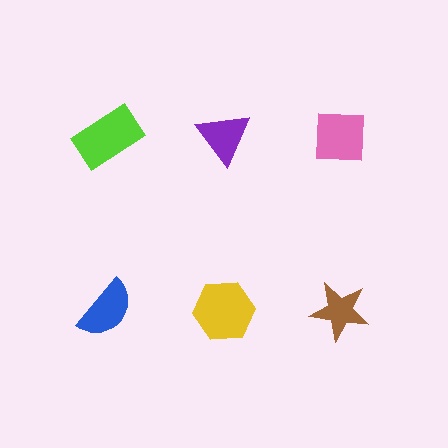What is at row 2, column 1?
A blue semicircle.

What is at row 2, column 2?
A yellow hexagon.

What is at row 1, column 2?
A purple triangle.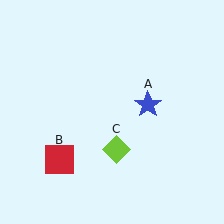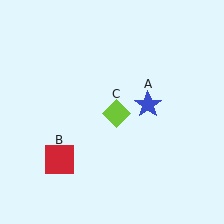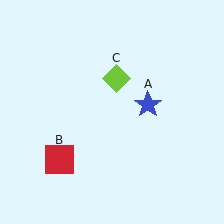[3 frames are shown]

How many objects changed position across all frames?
1 object changed position: lime diamond (object C).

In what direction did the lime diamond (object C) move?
The lime diamond (object C) moved up.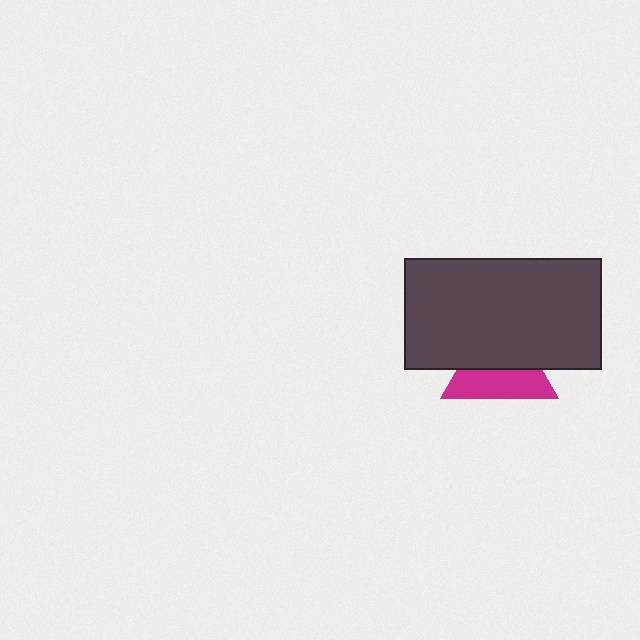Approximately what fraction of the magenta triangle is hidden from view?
Roughly 51% of the magenta triangle is hidden behind the dark gray rectangle.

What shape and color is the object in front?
The object in front is a dark gray rectangle.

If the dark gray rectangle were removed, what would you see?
You would see the complete magenta triangle.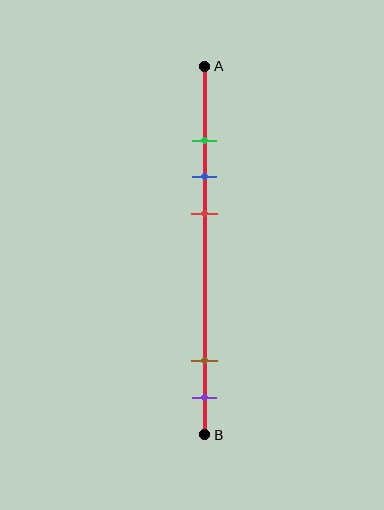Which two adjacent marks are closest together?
The green and blue marks are the closest adjacent pair.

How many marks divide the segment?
There are 5 marks dividing the segment.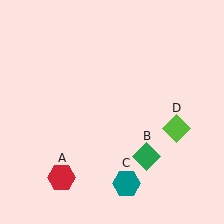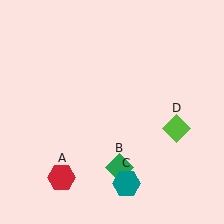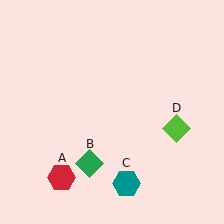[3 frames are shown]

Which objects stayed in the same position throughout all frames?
Red hexagon (object A) and teal hexagon (object C) and lime diamond (object D) remained stationary.